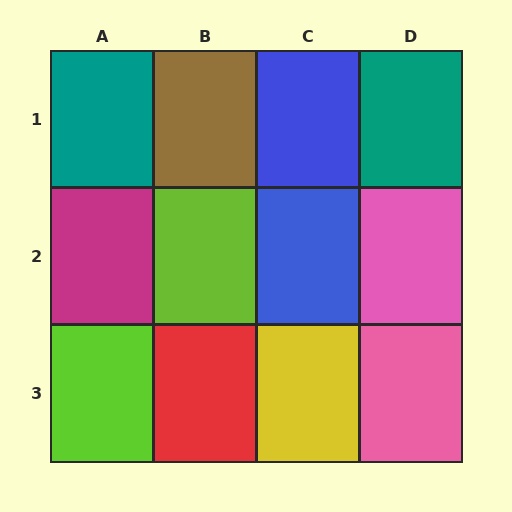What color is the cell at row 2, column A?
Magenta.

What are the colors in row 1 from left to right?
Teal, brown, blue, teal.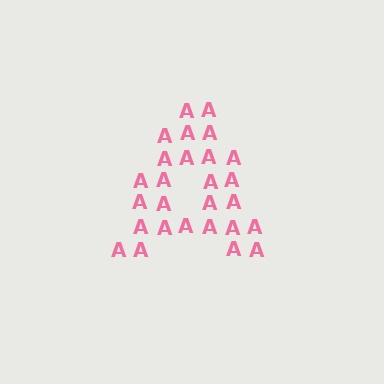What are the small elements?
The small elements are letter A's.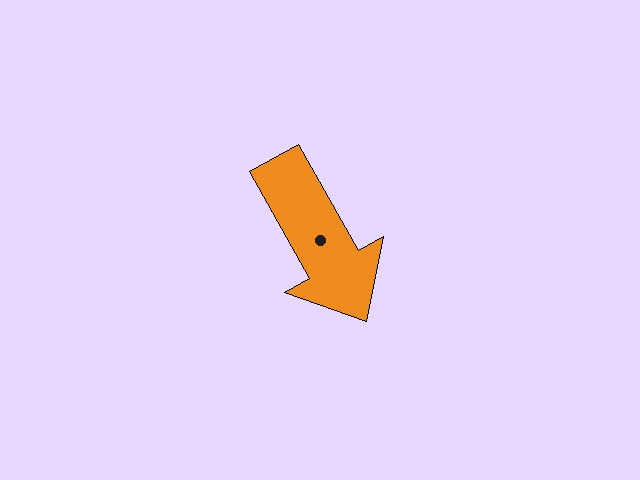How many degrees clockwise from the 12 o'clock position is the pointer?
Approximately 151 degrees.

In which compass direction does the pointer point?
Southeast.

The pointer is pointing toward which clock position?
Roughly 5 o'clock.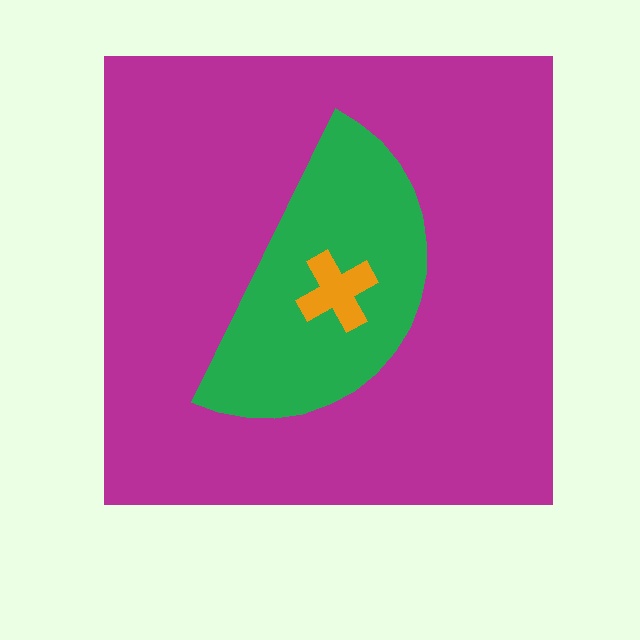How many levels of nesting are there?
3.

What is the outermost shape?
The magenta square.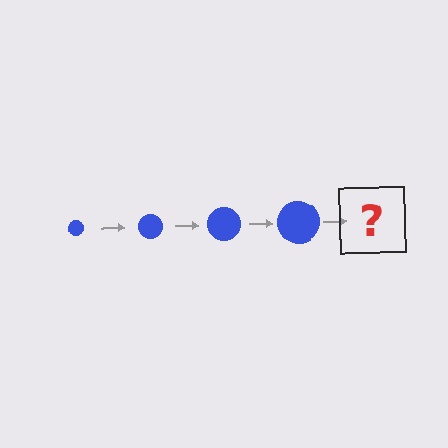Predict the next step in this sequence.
The next step is a blue circle, larger than the previous one.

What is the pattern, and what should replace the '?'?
The pattern is that the circle gets progressively larger each step. The '?' should be a blue circle, larger than the previous one.